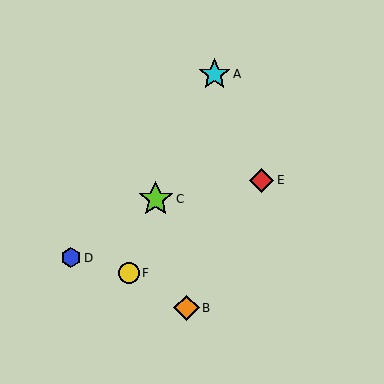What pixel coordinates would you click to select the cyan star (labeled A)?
Click at (214, 74) to select the cyan star A.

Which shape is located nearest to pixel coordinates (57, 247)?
The blue hexagon (labeled D) at (71, 258) is nearest to that location.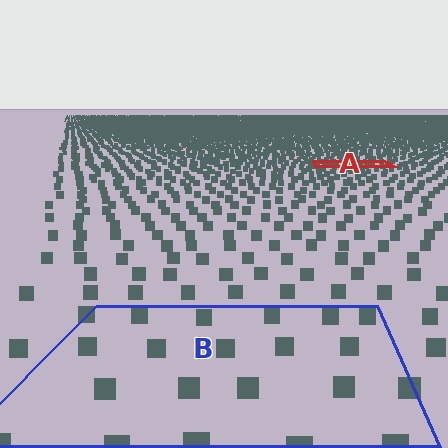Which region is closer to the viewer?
Region B is closer. The texture elements there are larger and more spread out.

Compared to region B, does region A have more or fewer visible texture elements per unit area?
Region A has more texture elements per unit area — they are packed more densely because it is farther away.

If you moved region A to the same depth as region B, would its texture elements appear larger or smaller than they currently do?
They would appear larger. At a closer depth, the same texture elements are projected at a bigger on-screen size.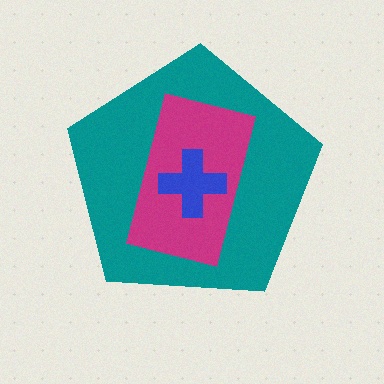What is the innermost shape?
The blue cross.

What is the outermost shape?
The teal pentagon.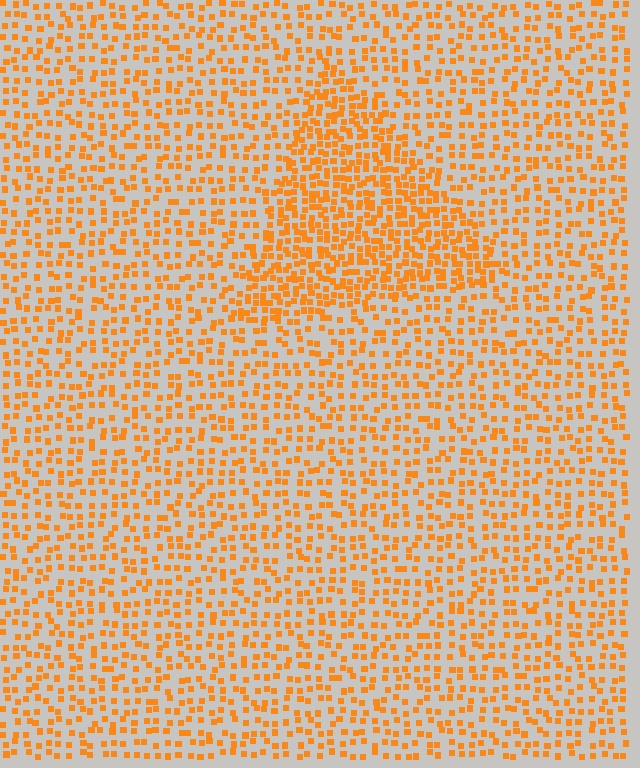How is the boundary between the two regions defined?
The boundary is defined by a change in element density (approximately 1.9x ratio). All elements are the same color, size, and shape.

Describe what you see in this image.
The image contains small orange elements arranged at two different densities. A triangle-shaped region is visible where the elements are more densely packed than the surrounding area.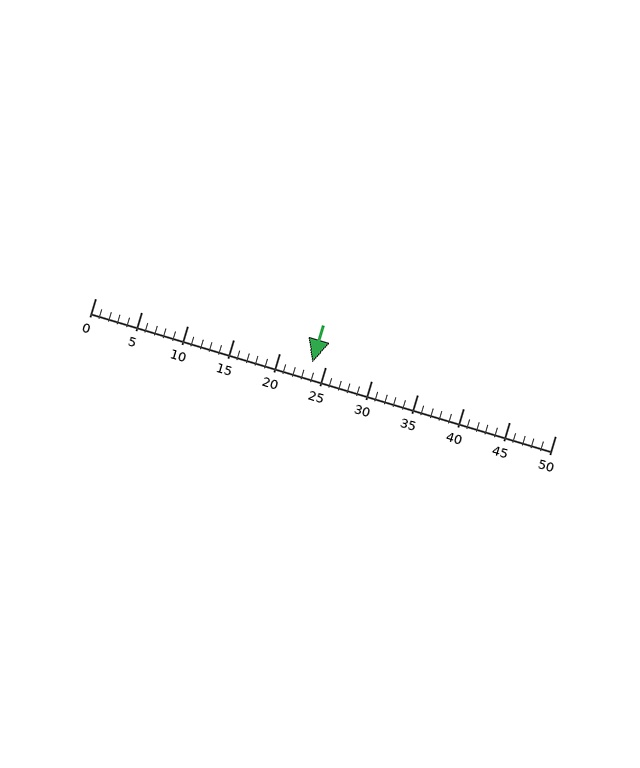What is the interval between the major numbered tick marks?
The major tick marks are spaced 5 units apart.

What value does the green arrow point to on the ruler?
The green arrow points to approximately 24.